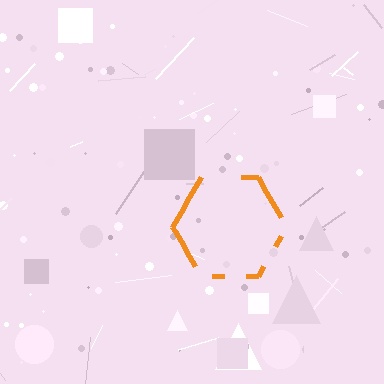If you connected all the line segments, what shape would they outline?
They would outline a hexagon.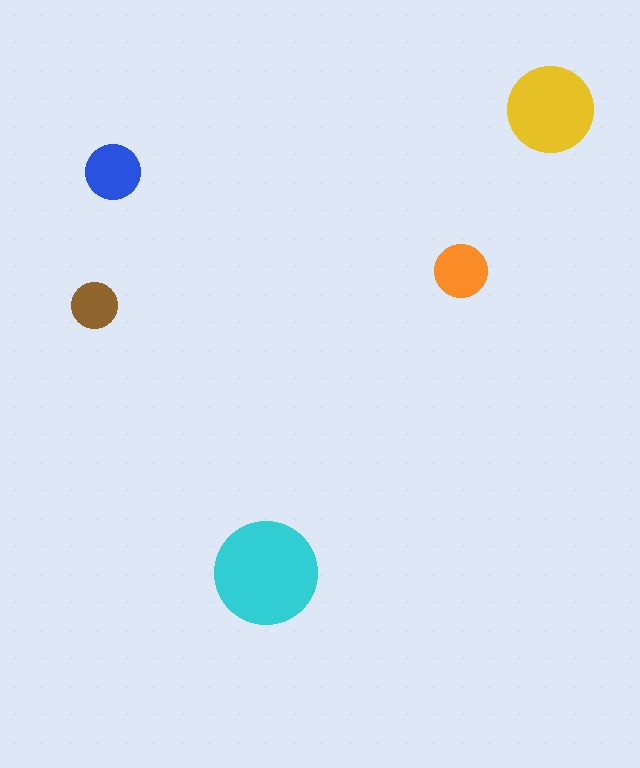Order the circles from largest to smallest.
the cyan one, the yellow one, the blue one, the orange one, the brown one.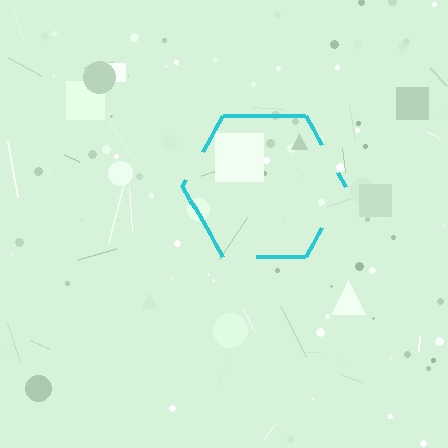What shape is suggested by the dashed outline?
The dashed outline suggests a hexagon.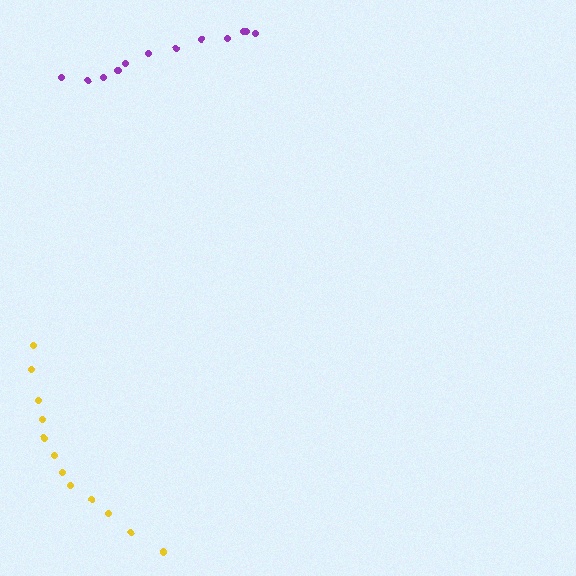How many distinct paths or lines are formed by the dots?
There are 2 distinct paths.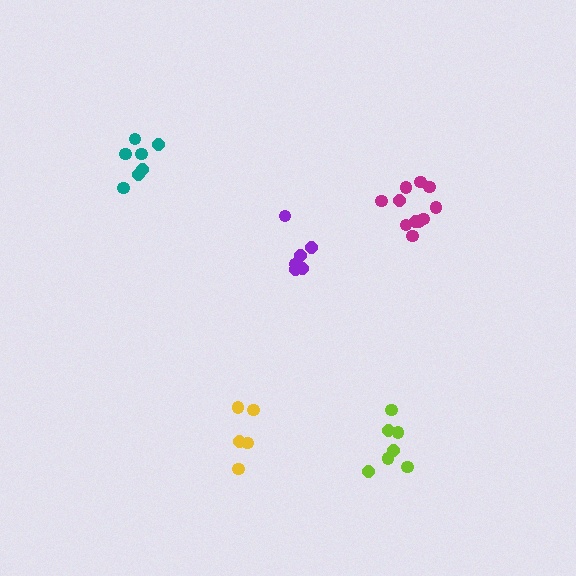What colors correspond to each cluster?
The clusters are colored: purple, lime, magenta, teal, yellow.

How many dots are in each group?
Group 1: 6 dots, Group 2: 7 dots, Group 3: 11 dots, Group 4: 7 dots, Group 5: 5 dots (36 total).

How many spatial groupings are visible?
There are 5 spatial groupings.